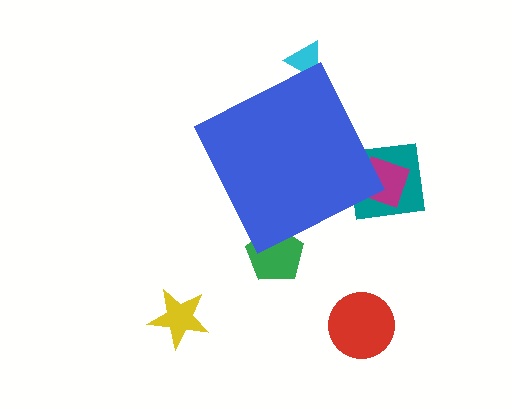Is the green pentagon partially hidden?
Yes, the green pentagon is partially hidden behind the blue diamond.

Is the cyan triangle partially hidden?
Yes, the cyan triangle is partially hidden behind the blue diamond.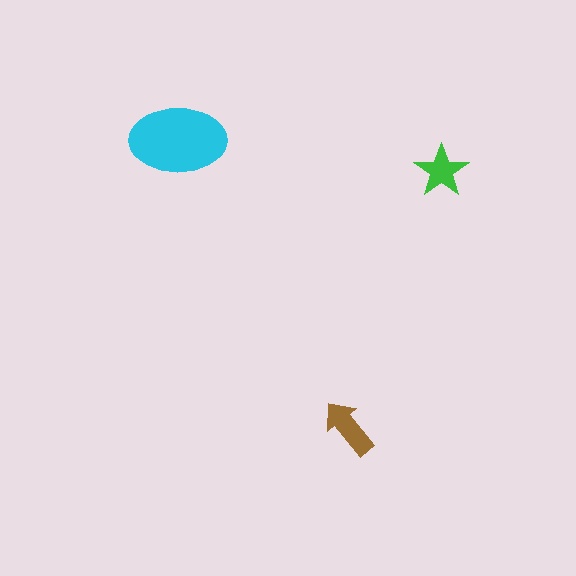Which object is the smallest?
The green star.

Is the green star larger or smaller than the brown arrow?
Smaller.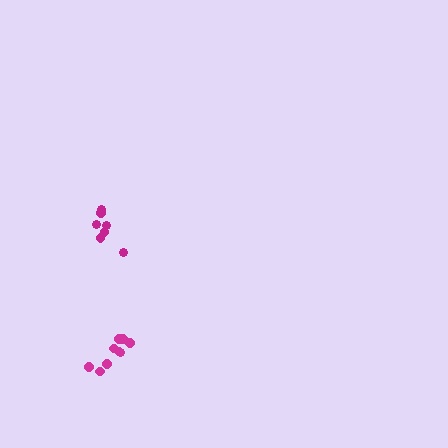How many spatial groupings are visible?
There are 2 spatial groupings.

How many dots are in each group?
Group 1: 9 dots, Group 2: 7 dots (16 total).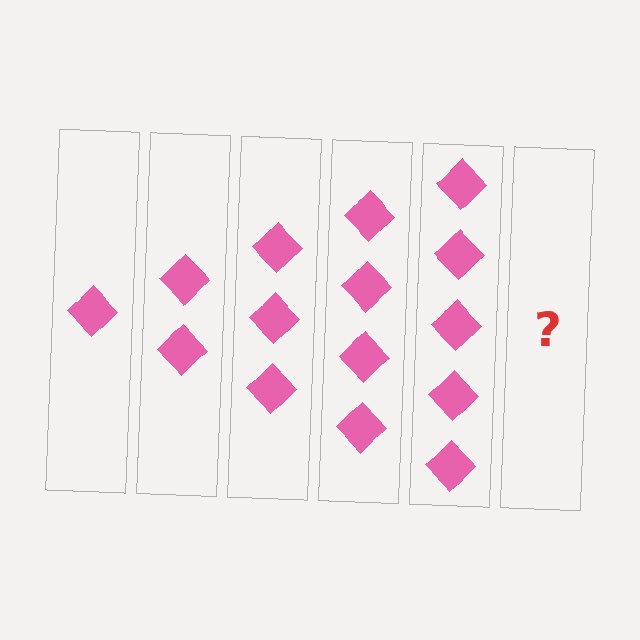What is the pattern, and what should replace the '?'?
The pattern is that each step adds one more diamond. The '?' should be 6 diamonds.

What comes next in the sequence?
The next element should be 6 diamonds.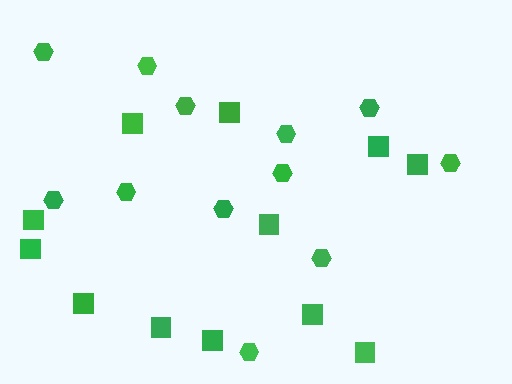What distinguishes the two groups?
There are 2 groups: one group of squares (12) and one group of hexagons (12).